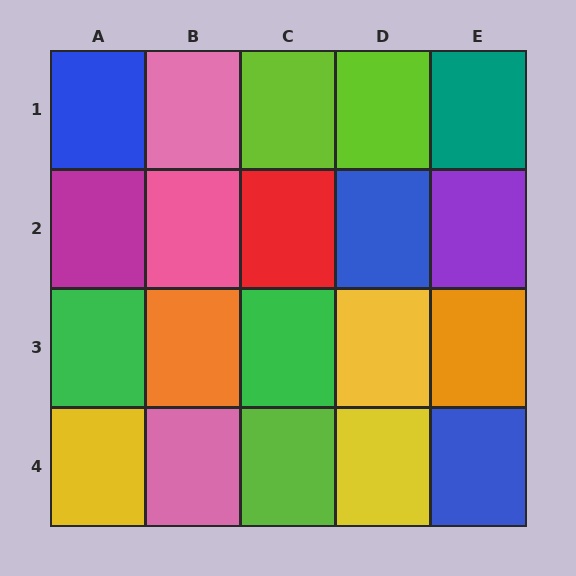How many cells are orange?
2 cells are orange.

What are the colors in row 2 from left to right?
Magenta, pink, red, blue, purple.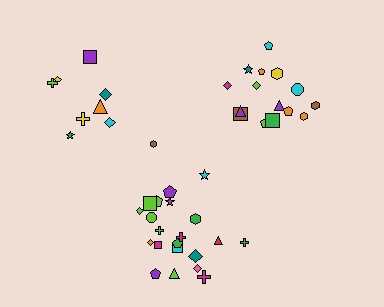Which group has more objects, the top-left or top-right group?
The top-right group.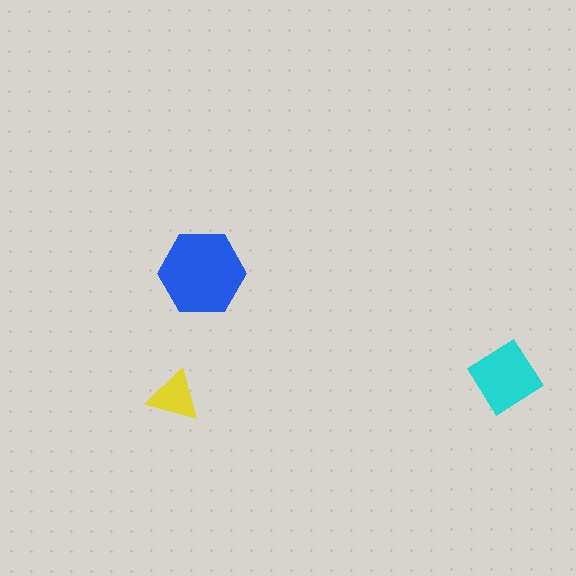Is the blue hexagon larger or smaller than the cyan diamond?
Larger.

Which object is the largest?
The blue hexagon.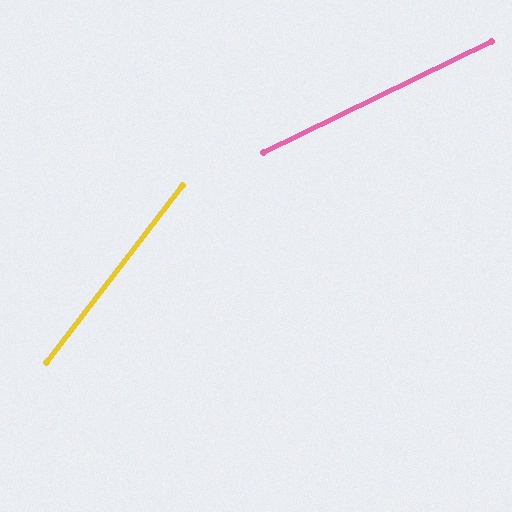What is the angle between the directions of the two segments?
Approximately 27 degrees.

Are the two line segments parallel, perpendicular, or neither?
Neither parallel nor perpendicular — they differ by about 27°.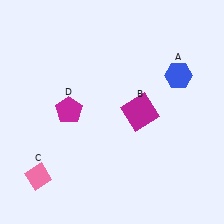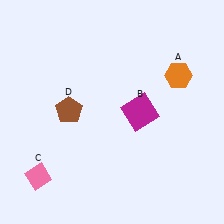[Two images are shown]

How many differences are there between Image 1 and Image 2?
There are 2 differences between the two images.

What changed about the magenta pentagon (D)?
In Image 1, D is magenta. In Image 2, it changed to brown.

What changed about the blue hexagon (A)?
In Image 1, A is blue. In Image 2, it changed to orange.